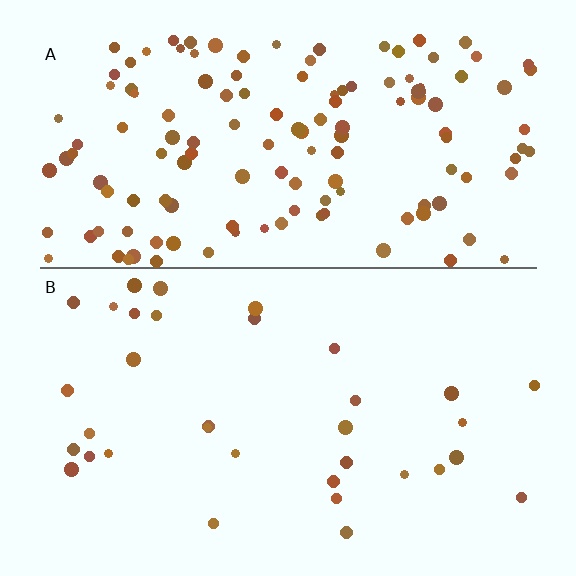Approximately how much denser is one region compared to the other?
Approximately 4.0× — region A over region B.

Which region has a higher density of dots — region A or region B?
A (the top).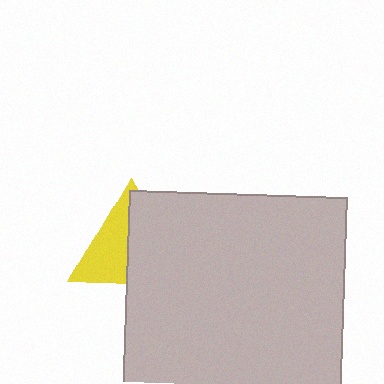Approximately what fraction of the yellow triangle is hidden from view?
Roughly 52% of the yellow triangle is hidden behind the light gray rectangle.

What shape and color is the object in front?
The object in front is a light gray rectangle.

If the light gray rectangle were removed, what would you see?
You would see the complete yellow triangle.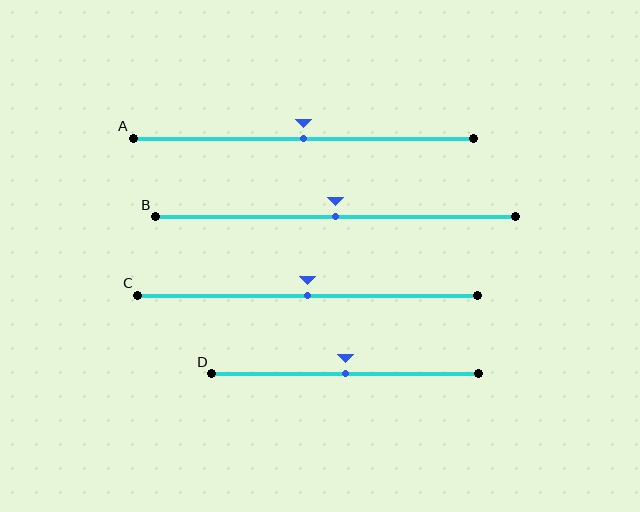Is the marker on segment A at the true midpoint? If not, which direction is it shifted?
Yes, the marker on segment A is at the true midpoint.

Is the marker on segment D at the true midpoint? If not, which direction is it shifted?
Yes, the marker on segment D is at the true midpoint.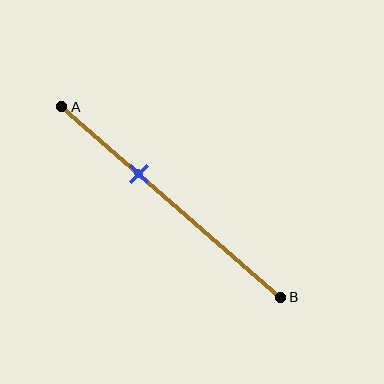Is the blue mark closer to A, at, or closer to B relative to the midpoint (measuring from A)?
The blue mark is closer to point A than the midpoint of segment AB.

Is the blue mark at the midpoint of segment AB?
No, the mark is at about 35% from A, not at the 50% midpoint.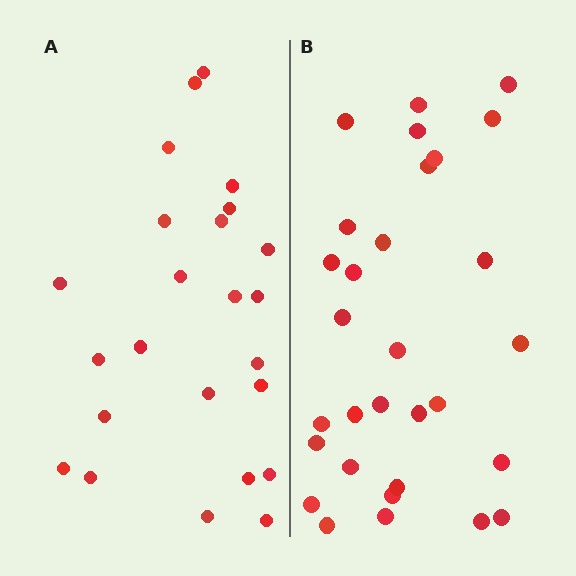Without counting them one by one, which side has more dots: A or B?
Region B (the right region) has more dots.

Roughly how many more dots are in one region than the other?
Region B has about 6 more dots than region A.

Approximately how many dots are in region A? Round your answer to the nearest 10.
About 20 dots. (The exact count is 24, which rounds to 20.)